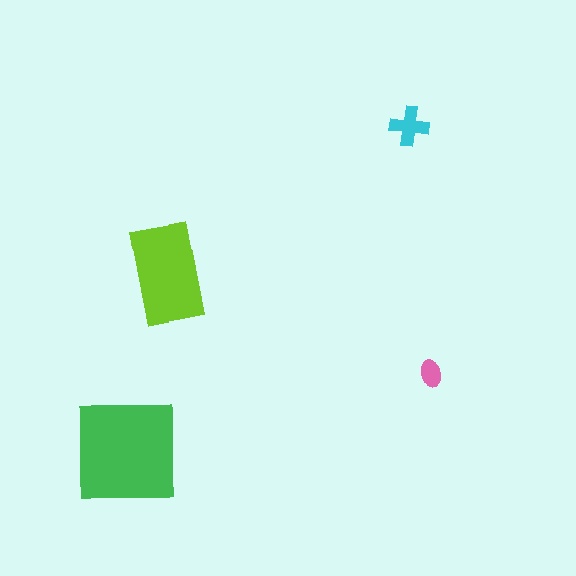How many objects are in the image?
There are 4 objects in the image.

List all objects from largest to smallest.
The green square, the lime rectangle, the cyan cross, the pink ellipse.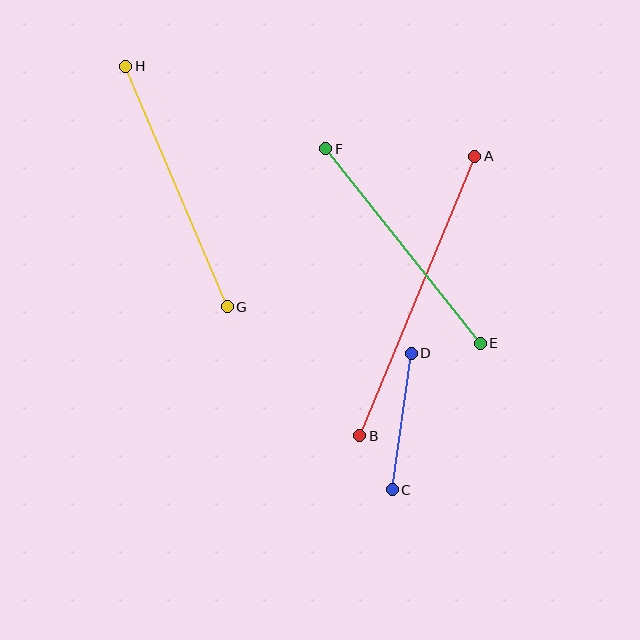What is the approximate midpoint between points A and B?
The midpoint is at approximately (417, 296) pixels.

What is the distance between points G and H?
The distance is approximately 261 pixels.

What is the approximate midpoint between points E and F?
The midpoint is at approximately (403, 246) pixels.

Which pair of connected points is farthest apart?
Points A and B are farthest apart.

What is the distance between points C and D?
The distance is approximately 138 pixels.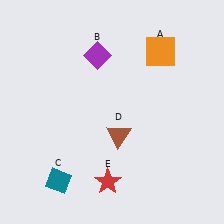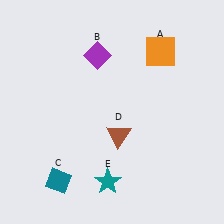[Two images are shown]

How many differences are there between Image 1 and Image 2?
There is 1 difference between the two images.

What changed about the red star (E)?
In Image 1, E is red. In Image 2, it changed to teal.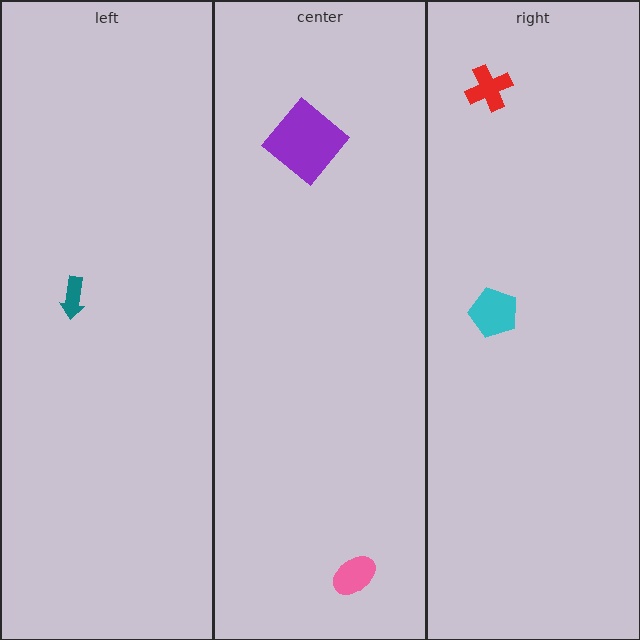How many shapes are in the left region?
1.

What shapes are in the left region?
The teal arrow.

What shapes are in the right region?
The red cross, the cyan pentagon.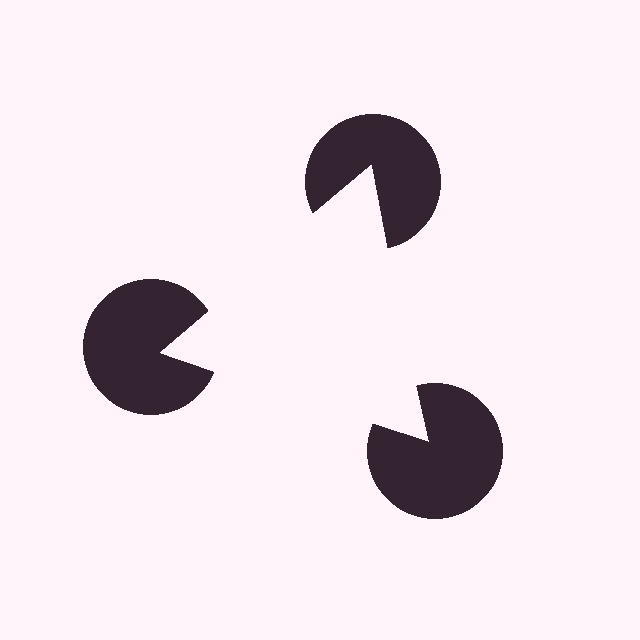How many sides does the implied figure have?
3 sides.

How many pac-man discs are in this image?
There are 3 — one at each vertex of the illusory triangle.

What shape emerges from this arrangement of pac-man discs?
An illusory triangle — its edges are inferred from the aligned wedge cuts in the pac-man discs, not physically drawn.